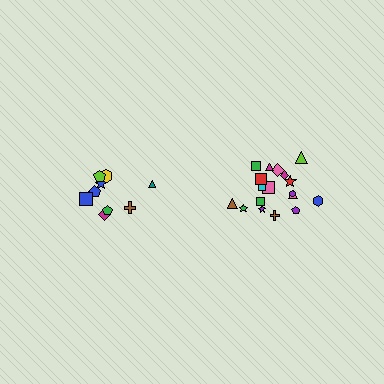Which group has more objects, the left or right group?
The right group.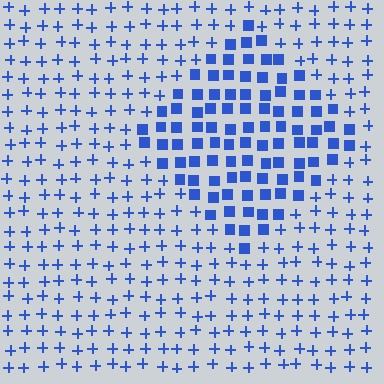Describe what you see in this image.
The image is filled with small blue elements arranged in a uniform grid. A diamond-shaped region contains squares, while the surrounding area contains plus signs. The boundary is defined purely by the change in element shape.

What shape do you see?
I see a diamond.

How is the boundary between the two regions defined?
The boundary is defined by a change in element shape: squares inside vs. plus signs outside. All elements share the same color and spacing.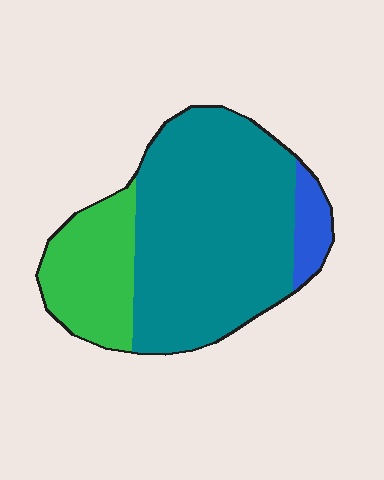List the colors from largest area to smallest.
From largest to smallest: teal, green, blue.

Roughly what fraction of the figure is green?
Green takes up about one quarter (1/4) of the figure.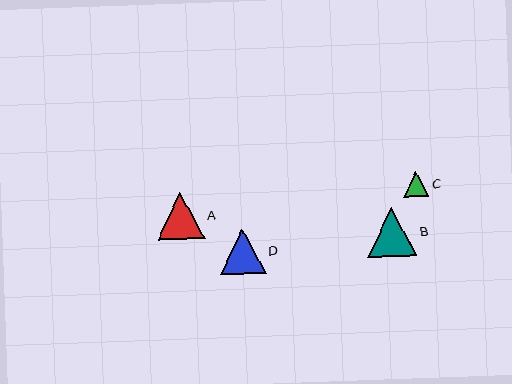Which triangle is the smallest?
Triangle C is the smallest with a size of approximately 25 pixels.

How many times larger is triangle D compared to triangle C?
Triangle D is approximately 1.8 times the size of triangle C.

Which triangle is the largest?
Triangle B is the largest with a size of approximately 49 pixels.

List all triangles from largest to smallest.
From largest to smallest: B, A, D, C.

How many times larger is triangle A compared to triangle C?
Triangle A is approximately 1.9 times the size of triangle C.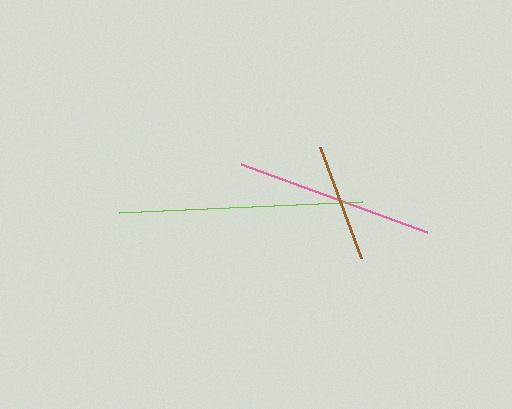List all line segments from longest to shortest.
From longest to shortest: lime, pink, brown.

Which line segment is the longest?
The lime line is the longest at approximately 244 pixels.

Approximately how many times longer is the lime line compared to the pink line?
The lime line is approximately 1.2 times the length of the pink line.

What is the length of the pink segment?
The pink segment is approximately 197 pixels long.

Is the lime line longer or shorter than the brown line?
The lime line is longer than the brown line.